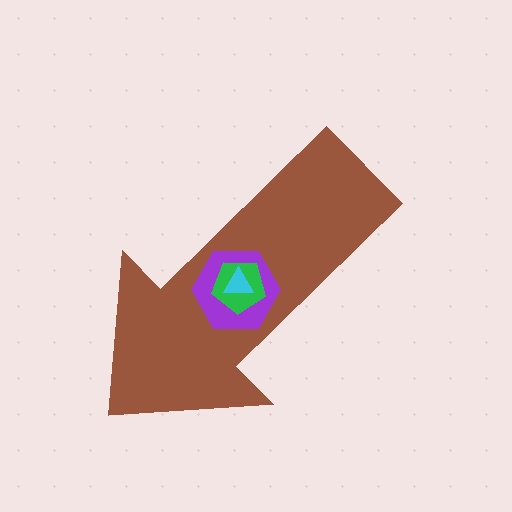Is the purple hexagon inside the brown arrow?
Yes.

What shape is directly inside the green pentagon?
The cyan triangle.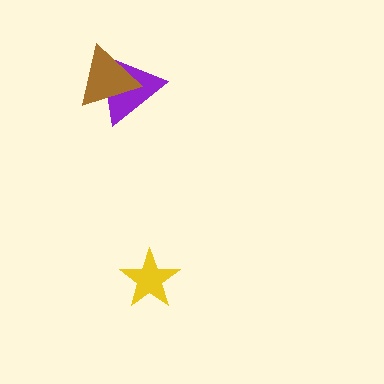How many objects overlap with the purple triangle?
1 object overlaps with the purple triangle.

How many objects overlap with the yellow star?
0 objects overlap with the yellow star.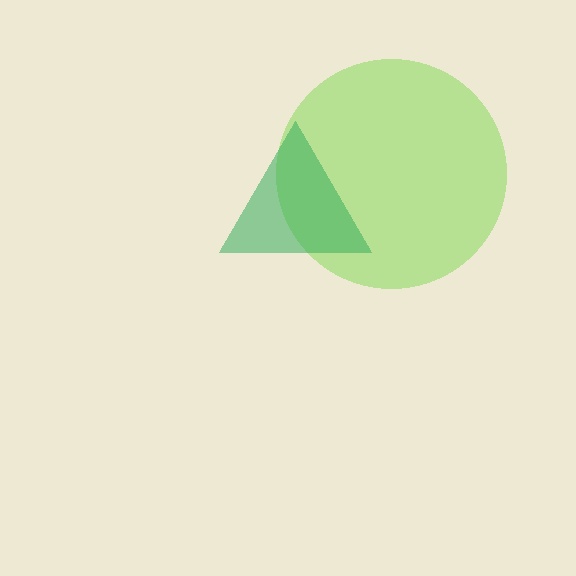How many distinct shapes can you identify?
There are 2 distinct shapes: a lime circle, a green triangle.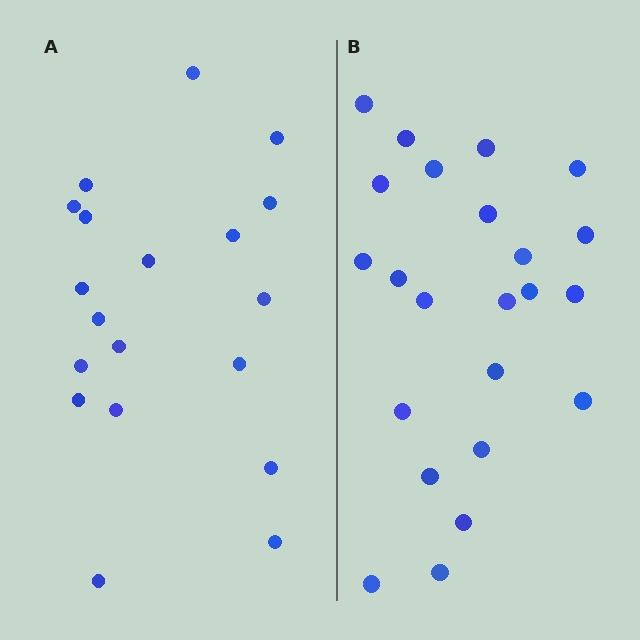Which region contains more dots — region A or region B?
Region B (the right region) has more dots.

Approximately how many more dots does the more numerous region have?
Region B has about 4 more dots than region A.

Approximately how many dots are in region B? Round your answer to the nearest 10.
About 20 dots. (The exact count is 23, which rounds to 20.)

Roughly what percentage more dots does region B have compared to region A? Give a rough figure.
About 20% more.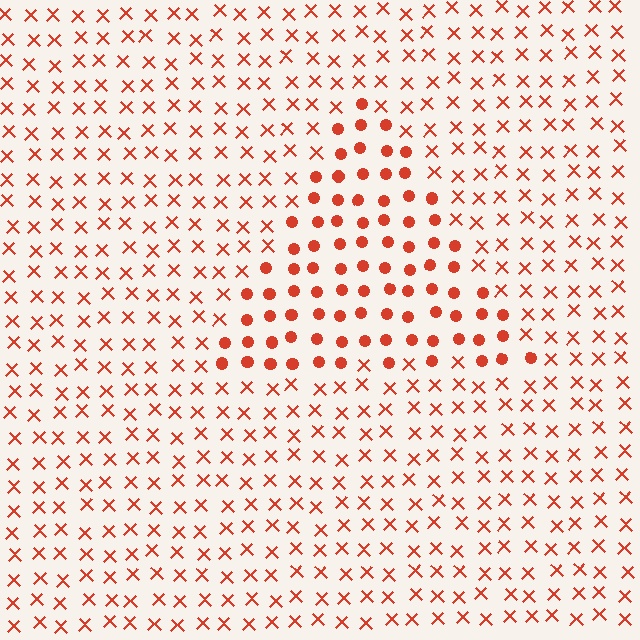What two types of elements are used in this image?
The image uses circles inside the triangle region and X marks outside it.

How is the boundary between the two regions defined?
The boundary is defined by a change in element shape: circles inside vs. X marks outside. All elements share the same color and spacing.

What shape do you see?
I see a triangle.